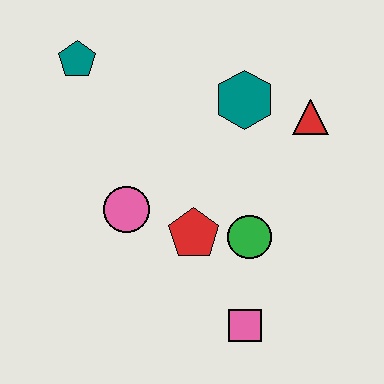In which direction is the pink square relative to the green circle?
The pink square is below the green circle.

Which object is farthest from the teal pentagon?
The pink square is farthest from the teal pentagon.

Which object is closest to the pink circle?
The red pentagon is closest to the pink circle.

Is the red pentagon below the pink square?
No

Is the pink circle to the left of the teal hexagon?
Yes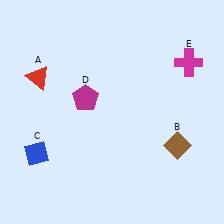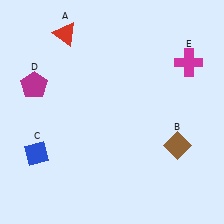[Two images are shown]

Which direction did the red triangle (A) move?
The red triangle (A) moved up.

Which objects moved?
The objects that moved are: the red triangle (A), the magenta pentagon (D).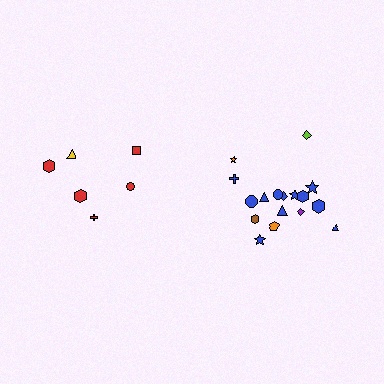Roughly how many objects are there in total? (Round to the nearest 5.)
Roughly 25 objects in total.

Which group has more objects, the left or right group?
The right group.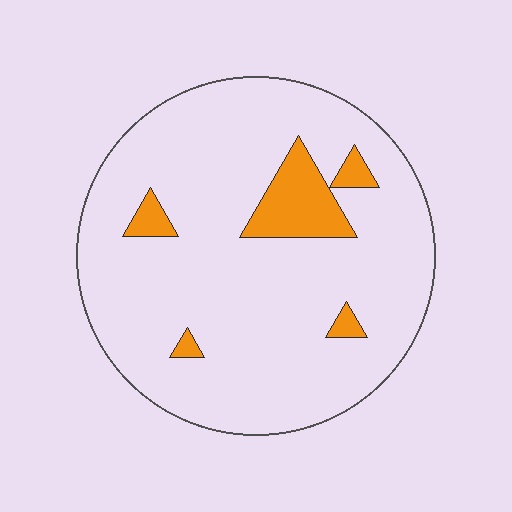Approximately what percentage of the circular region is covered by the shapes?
Approximately 10%.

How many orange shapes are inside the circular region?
5.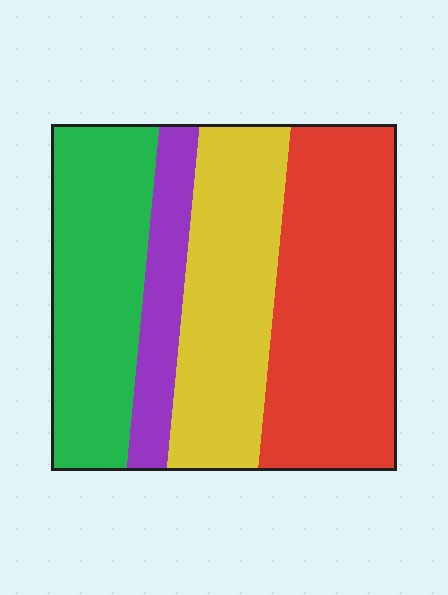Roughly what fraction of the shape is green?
Green covers roughly 25% of the shape.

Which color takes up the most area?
Red, at roughly 35%.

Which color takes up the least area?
Purple, at roughly 10%.